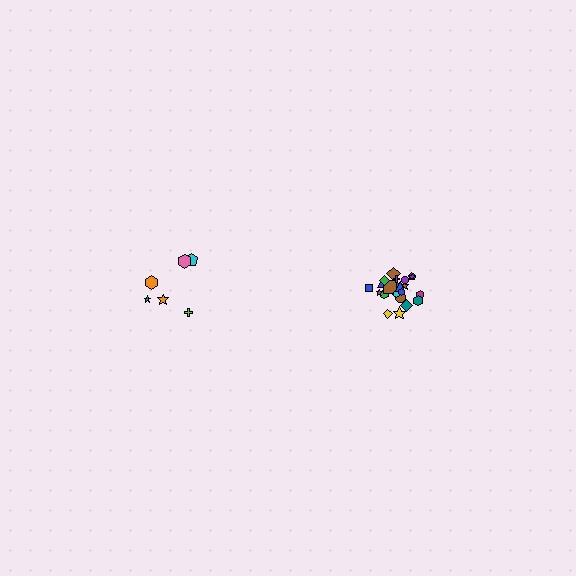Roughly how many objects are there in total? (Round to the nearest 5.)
Roughly 30 objects in total.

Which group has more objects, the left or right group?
The right group.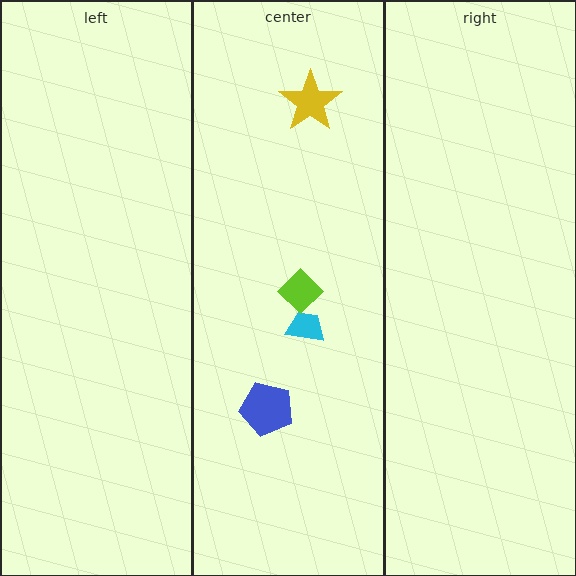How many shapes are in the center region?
4.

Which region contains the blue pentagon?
The center region.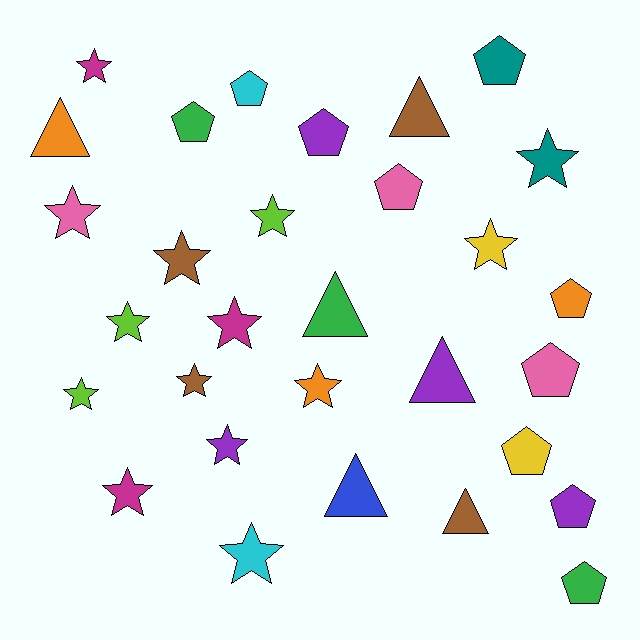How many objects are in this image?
There are 30 objects.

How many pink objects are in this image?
There are 3 pink objects.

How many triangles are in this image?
There are 6 triangles.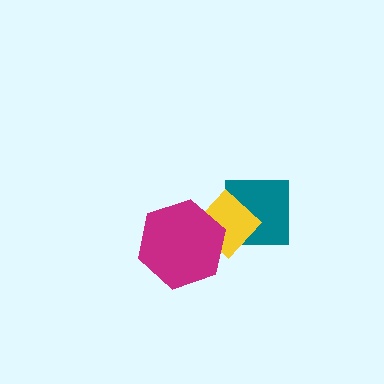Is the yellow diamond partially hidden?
Yes, it is partially covered by another shape.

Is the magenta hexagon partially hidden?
No, no other shape covers it.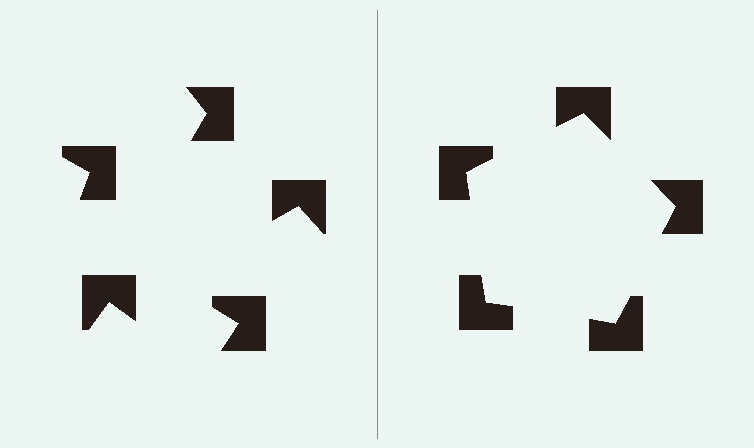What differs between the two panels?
The notched squares are positioned identically on both sides; only the wedge orientations differ. On the right they align to a pentagon; on the left they are misaligned.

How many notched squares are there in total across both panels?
10 — 5 on each side.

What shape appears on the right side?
An illusory pentagon.